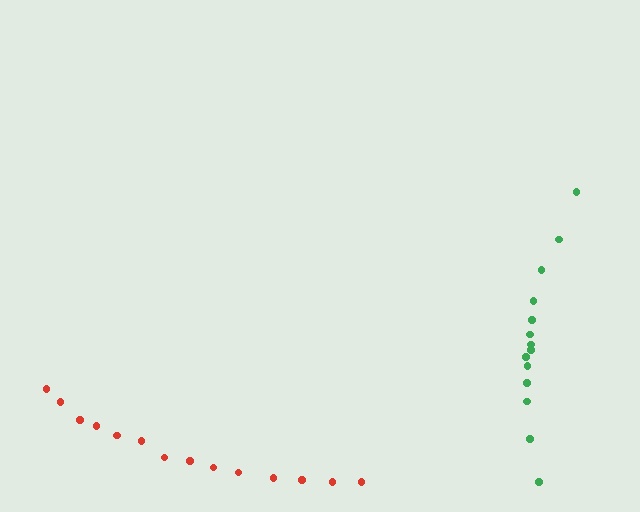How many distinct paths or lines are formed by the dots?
There are 2 distinct paths.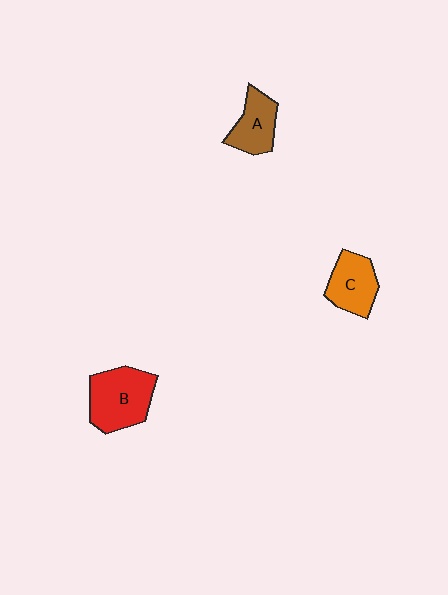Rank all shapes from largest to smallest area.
From largest to smallest: B (red), C (orange), A (brown).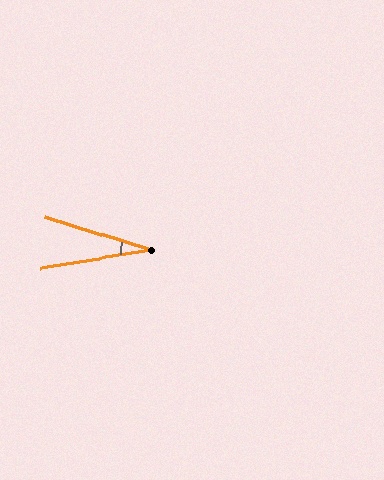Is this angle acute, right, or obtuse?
It is acute.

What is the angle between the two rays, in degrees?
Approximately 27 degrees.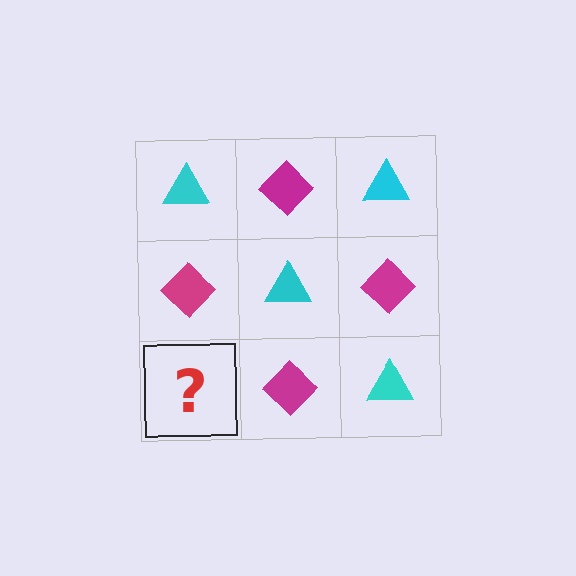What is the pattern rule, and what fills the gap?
The rule is that it alternates cyan triangle and magenta diamond in a checkerboard pattern. The gap should be filled with a cyan triangle.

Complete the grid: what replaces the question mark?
The question mark should be replaced with a cyan triangle.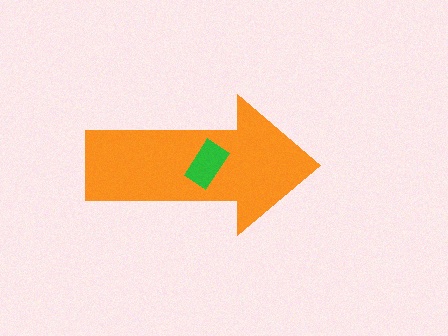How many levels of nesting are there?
2.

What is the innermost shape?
The green rectangle.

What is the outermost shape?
The orange arrow.